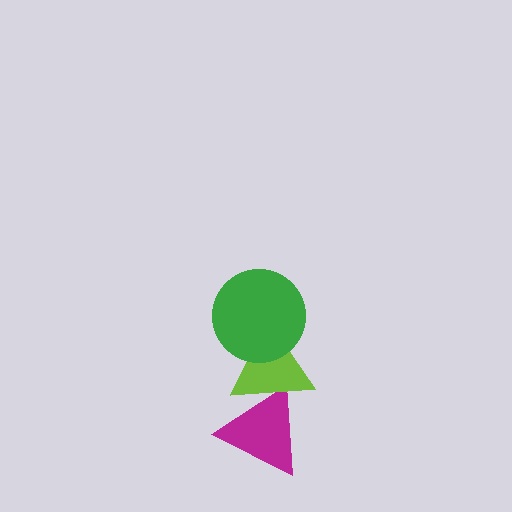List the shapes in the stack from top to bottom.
From top to bottom: the green circle, the lime triangle, the magenta triangle.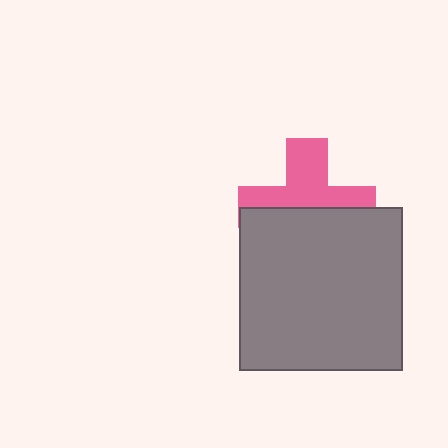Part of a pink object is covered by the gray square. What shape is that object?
It is a cross.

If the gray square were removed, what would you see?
You would see the complete pink cross.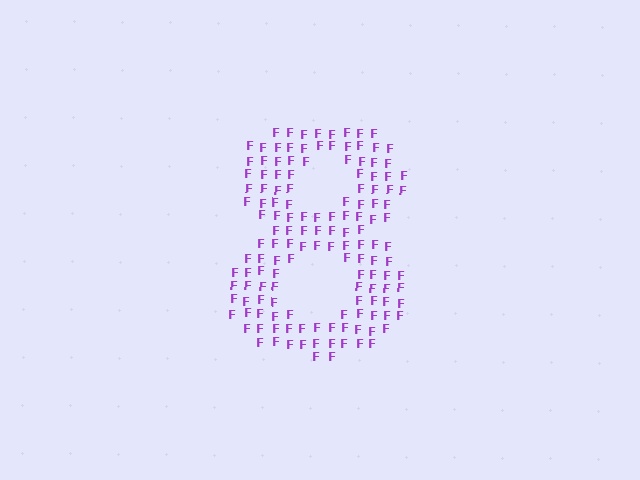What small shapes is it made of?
It is made of small letter F's.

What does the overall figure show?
The overall figure shows the digit 8.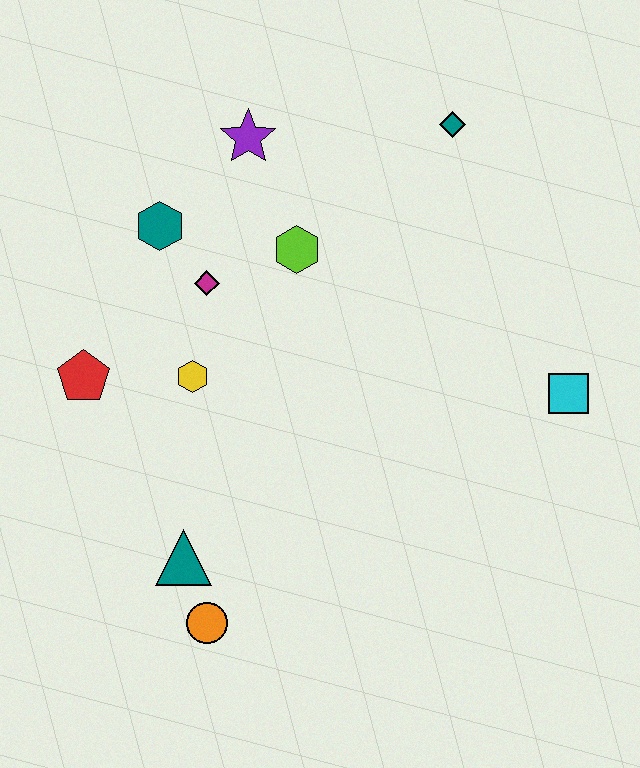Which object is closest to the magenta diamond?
The teal hexagon is closest to the magenta diamond.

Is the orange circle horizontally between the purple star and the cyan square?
No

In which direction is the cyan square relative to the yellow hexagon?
The cyan square is to the right of the yellow hexagon.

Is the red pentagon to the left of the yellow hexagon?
Yes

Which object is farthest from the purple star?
The orange circle is farthest from the purple star.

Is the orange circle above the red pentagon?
No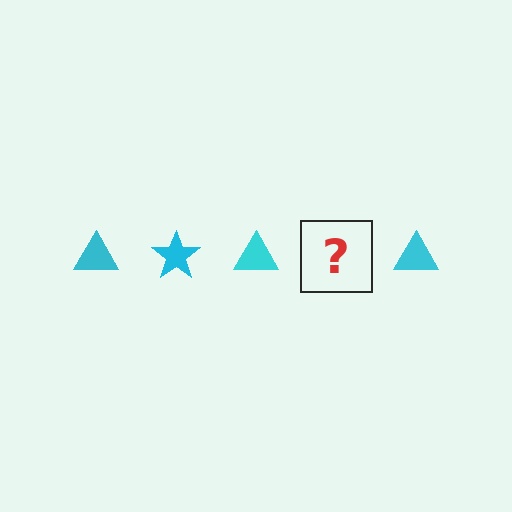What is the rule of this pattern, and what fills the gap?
The rule is that the pattern cycles through triangle, star shapes in cyan. The gap should be filled with a cyan star.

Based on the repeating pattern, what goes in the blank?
The blank should be a cyan star.